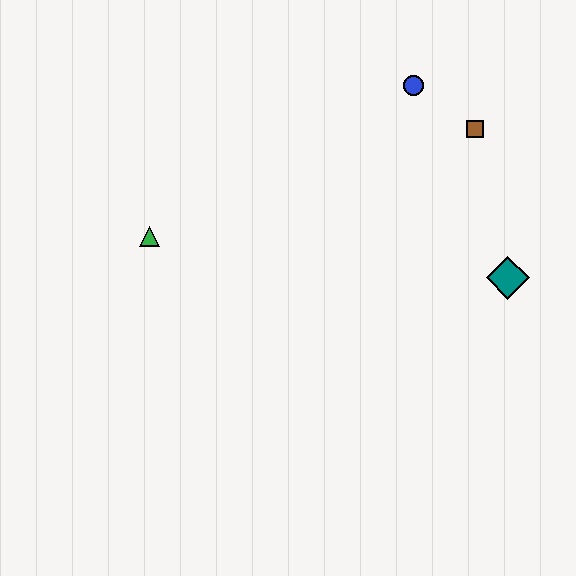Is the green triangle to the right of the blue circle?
No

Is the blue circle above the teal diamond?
Yes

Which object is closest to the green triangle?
The blue circle is closest to the green triangle.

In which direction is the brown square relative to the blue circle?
The brown square is to the right of the blue circle.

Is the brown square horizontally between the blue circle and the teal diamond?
Yes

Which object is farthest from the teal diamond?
The green triangle is farthest from the teal diamond.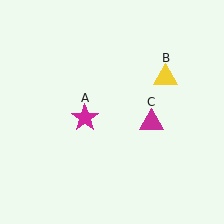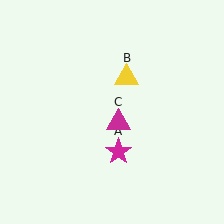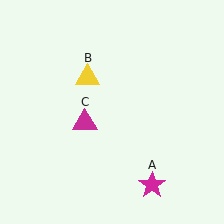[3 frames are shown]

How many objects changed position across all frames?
3 objects changed position: magenta star (object A), yellow triangle (object B), magenta triangle (object C).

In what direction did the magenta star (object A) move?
The magenta star (object A) moved down and to the right.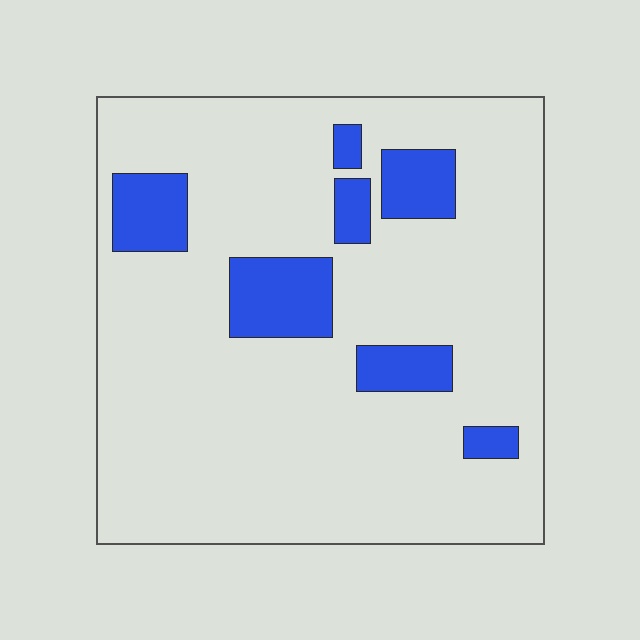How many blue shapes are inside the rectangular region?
7.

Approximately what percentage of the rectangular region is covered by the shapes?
Approximately 15%.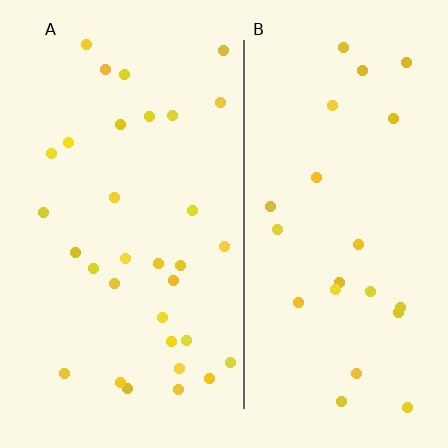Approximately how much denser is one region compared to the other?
Approximately 1.4× — region A over region B.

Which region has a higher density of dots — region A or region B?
A (the left).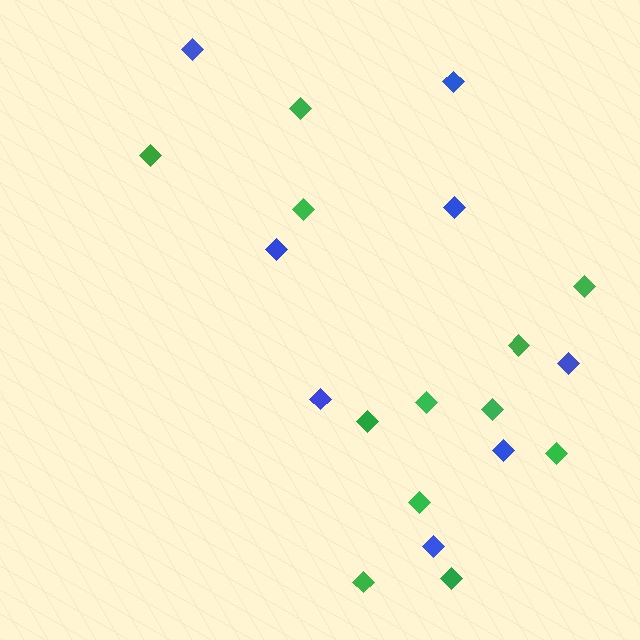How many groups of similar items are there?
There are 2 groups: one group of blue diamonds (8) and one group of green diamonds (12).